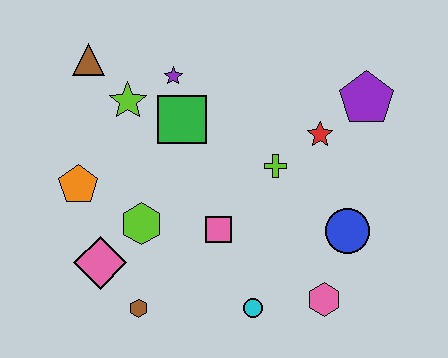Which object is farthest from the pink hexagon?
The brown triangle is farthest from the pink hexagon.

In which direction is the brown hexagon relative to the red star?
The brown hexagon is to the left of the red star.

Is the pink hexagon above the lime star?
No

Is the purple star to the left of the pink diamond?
No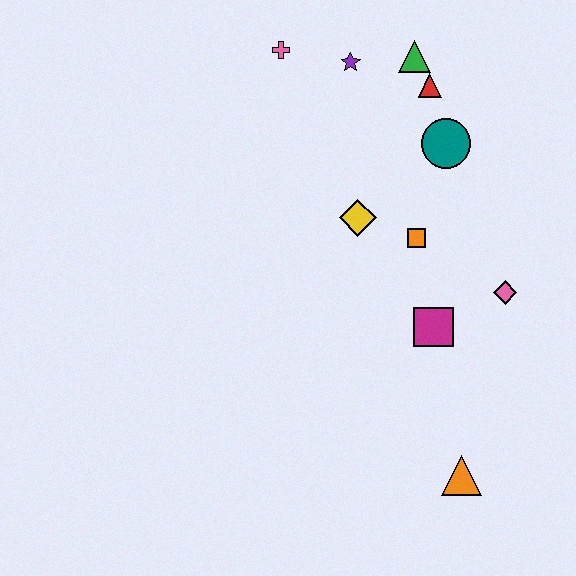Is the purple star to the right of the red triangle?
No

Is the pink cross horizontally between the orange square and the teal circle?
No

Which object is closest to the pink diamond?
The magenta square is closest to the pink diamond.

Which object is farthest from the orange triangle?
The pink cross is farthest from the orange triangle.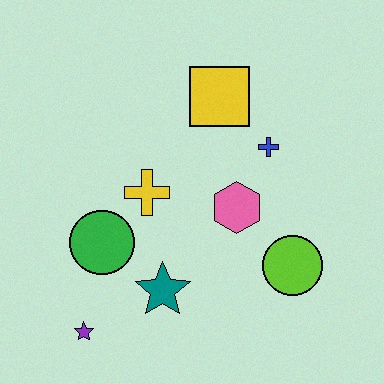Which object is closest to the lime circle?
The pink hexagon is closest to the lime circle.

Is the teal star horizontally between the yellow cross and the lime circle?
Yes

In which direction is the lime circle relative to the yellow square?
The lime circle is below the yellow square.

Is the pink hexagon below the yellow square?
Yes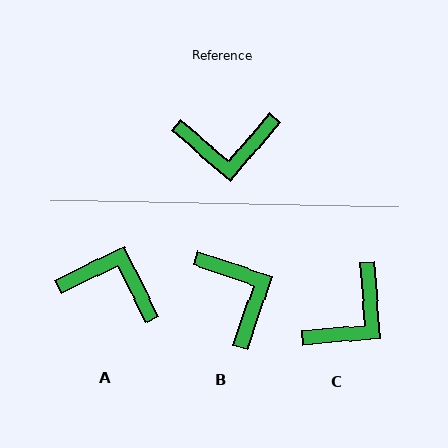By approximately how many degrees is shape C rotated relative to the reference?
Approximately 45 degrees counter-clockwise.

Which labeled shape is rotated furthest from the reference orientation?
A, about 157 degrees away.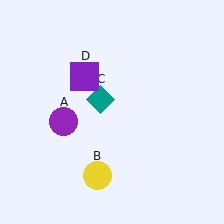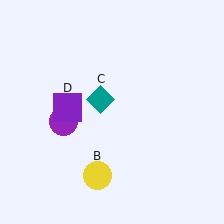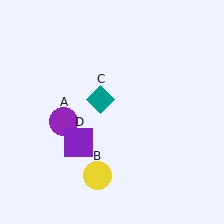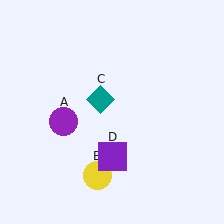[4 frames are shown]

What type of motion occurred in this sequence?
The purple square (object D) rotated counterclockwise around the center of the scene.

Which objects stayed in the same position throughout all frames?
Purple circle (object A) and yellow circle (object B) and teal diamond (object C) remained stationary.